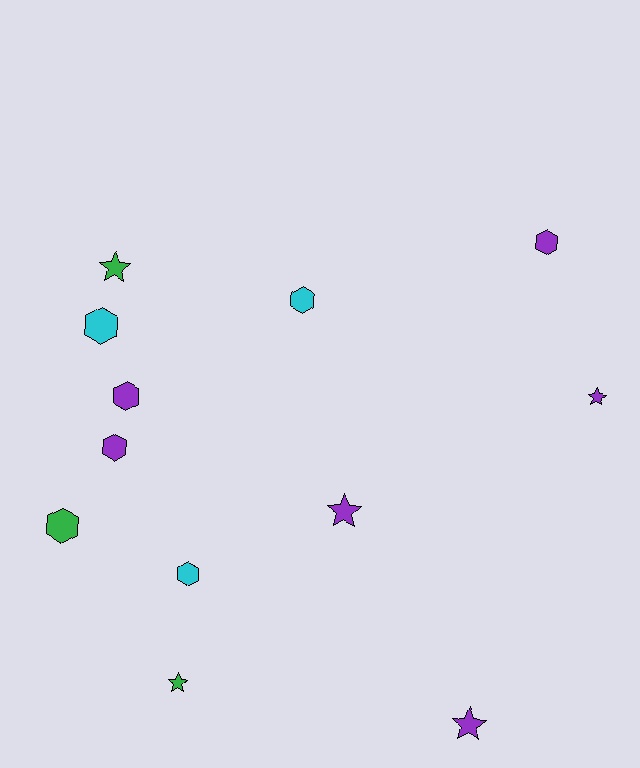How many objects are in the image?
There are 12 objects.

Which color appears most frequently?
Purple, with 6 objects.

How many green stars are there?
There are 2 green stars.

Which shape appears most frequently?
Hexagon, with 7 objects.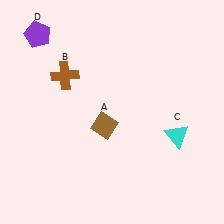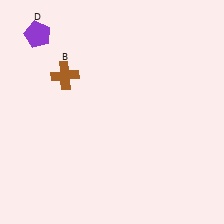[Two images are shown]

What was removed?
The cyan triangle (C), the brown diamond (A) were removed in Image 2.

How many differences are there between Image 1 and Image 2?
There are 2 differences between the two images.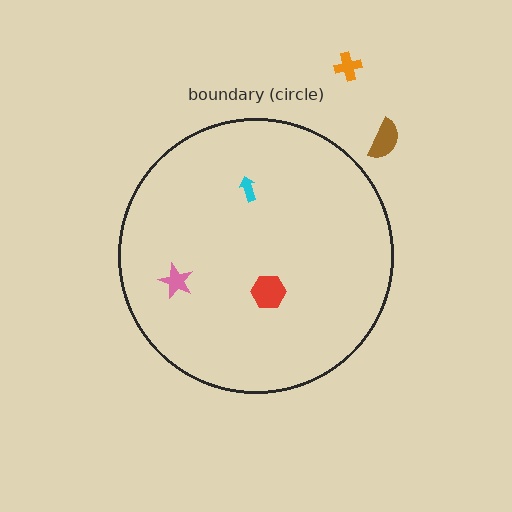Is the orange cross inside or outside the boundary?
Outside.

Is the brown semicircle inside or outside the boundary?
Outside.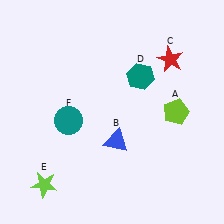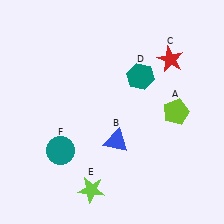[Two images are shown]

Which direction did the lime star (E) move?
The lime star (E) moved right.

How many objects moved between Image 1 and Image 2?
2 objects moved between the two images.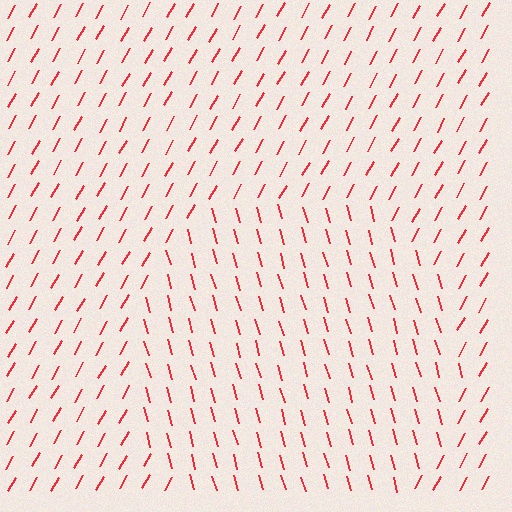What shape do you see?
I see a circle.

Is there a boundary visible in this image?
Yes, there is a texture boundary formed by a change in line orientation.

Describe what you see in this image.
The image is filled with small red line segments. A circle region in the image has lines oriented differently from the surrounding lines, creating a visible texture boundary.